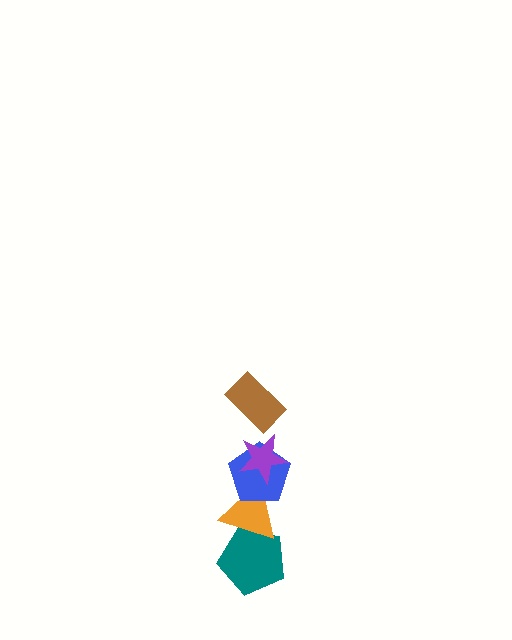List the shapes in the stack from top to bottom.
From top to bottom: the brown rectangle, the purple star, the blue pentagon, the orange triangle, the teal pentagon.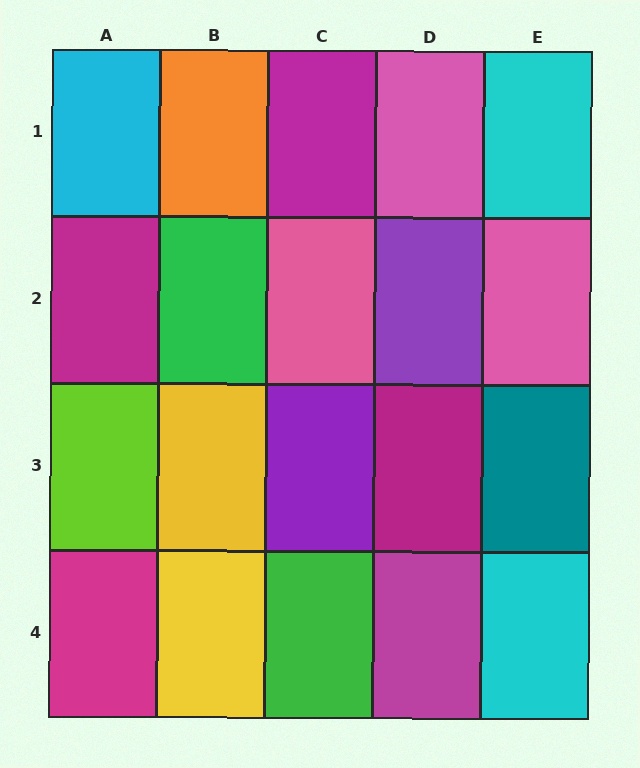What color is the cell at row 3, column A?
Lime.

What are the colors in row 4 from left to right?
Magenta, yellow, green, magenta, cyan.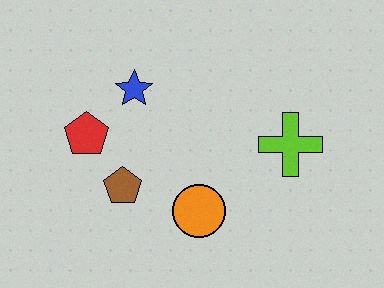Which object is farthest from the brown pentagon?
The lime cross is farthest from the brown pentagon.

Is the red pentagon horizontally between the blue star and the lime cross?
No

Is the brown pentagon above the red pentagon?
No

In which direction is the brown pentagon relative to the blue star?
The brown pentagon is below the blue star.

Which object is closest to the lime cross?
The orange circle is closest to the lime cross.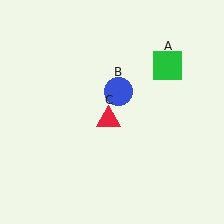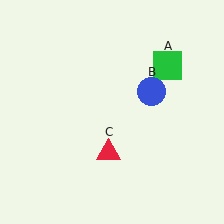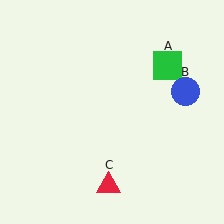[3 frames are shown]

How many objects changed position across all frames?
2 objects changed position: blue circle (object B), red triangle (object C).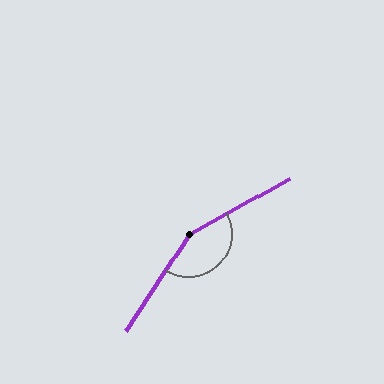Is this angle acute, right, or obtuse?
It is obtuse.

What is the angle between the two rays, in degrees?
Approximately 152 degrees.